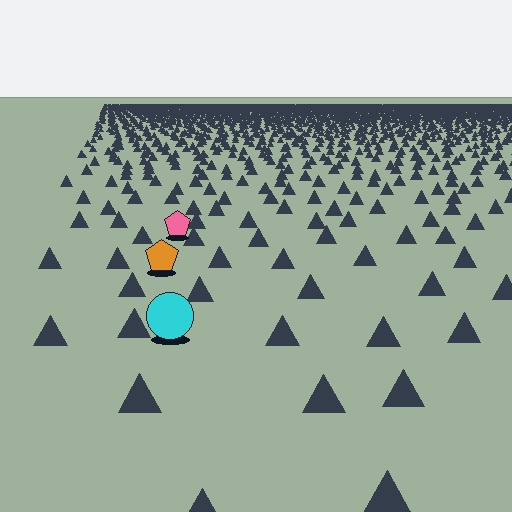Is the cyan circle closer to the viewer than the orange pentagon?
Yes. The cyan circle is closer — you can tell from the texture gradient: the ground texture is coarser near it.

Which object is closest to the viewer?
The cyan circle is closest. The texture marks near it are larger and more spread out.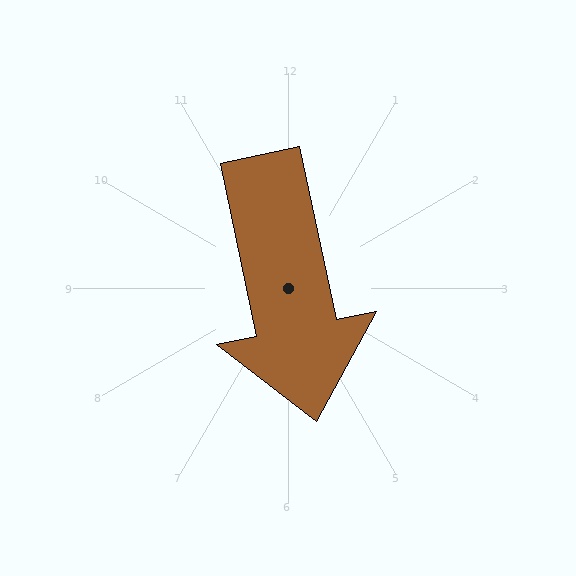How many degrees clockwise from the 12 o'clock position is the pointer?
Approximately 168 degrees.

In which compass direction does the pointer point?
South.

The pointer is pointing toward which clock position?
Roughly 6 o'clock.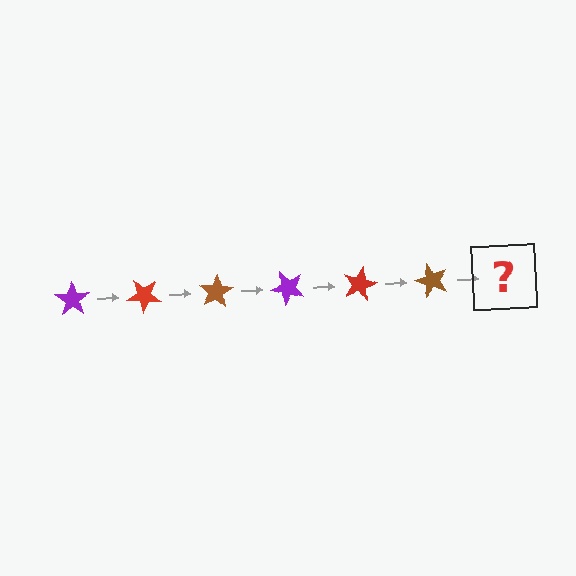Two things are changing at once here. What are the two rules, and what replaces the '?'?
The two rules are that it rotates 40 degrees each step and the color cycles through purple, red, and brown. The '?' should be a purple star, rotated 240 degrees from the start.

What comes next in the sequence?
The next element should be a purple star, rotated 240 degrees from the start.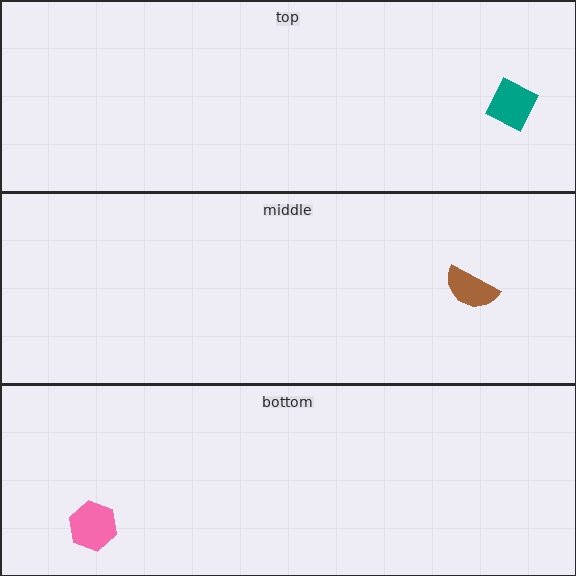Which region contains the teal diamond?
The top region.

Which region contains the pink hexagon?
The bottom region.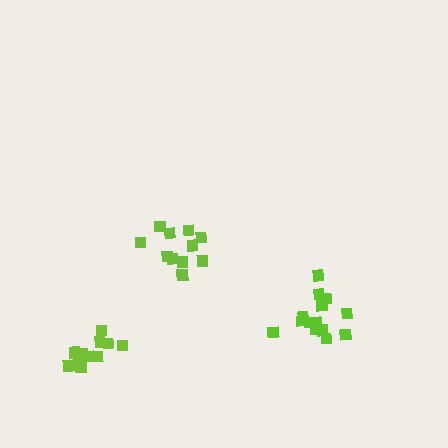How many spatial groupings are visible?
There are 3 spatial groupings.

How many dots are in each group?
Group 1: 15 dots, Group 2: 11 dots, Group 3: 13 dots (39 total).